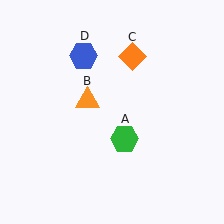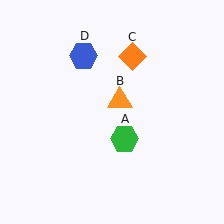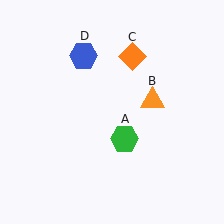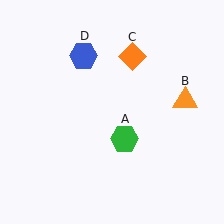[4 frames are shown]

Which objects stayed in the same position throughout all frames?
Green hexagon (object A) and orange diamond (object C) and blue hexagon (object D) remained stationary.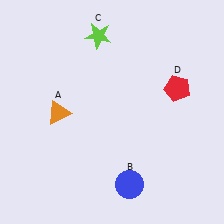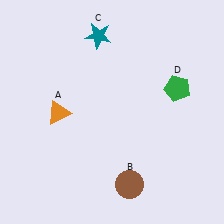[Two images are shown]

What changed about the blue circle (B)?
In Image 1, B is blue. In Image 2, it changed to brown.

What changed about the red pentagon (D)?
In Image 1, D is red. In Image 2, it changed to green.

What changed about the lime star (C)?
In Image 1, C is lime. In Image 2, it changed to teal.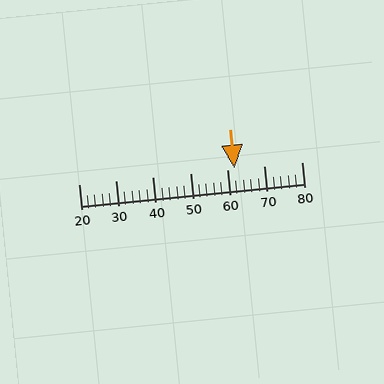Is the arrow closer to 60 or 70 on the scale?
The arrow is closer to 60.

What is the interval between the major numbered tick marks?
The major tick marks are spaced 10 units apart.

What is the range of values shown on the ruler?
The ruler shows values from 20 to 80.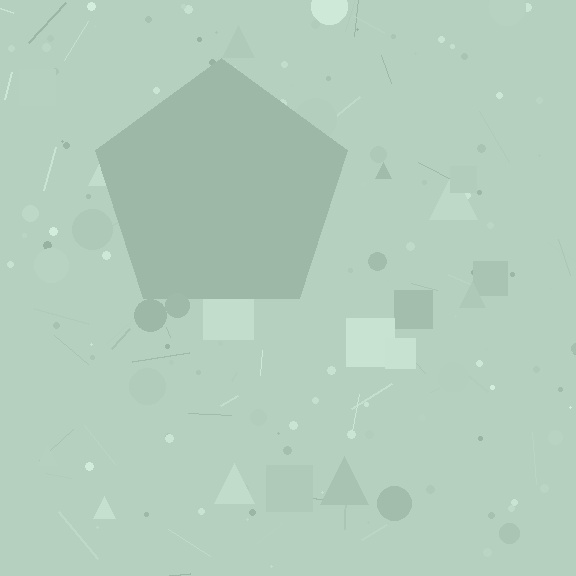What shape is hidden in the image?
A pentagon is hidden in the image.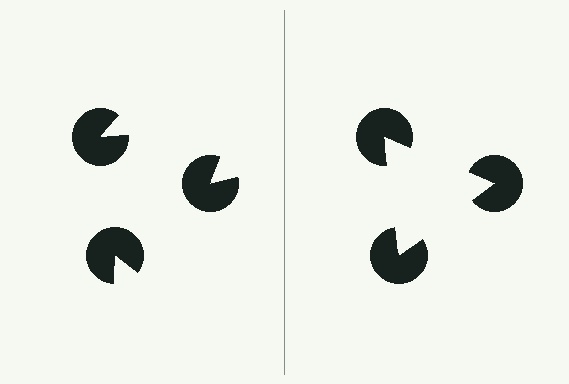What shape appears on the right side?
An illusory triangle.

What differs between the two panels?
The pac-man discs are positioned identically on both sides; only the wedge orientations differ. On the right they align to a triangle; on the left they are misaligned.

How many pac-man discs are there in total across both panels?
6 — 3 on each side.